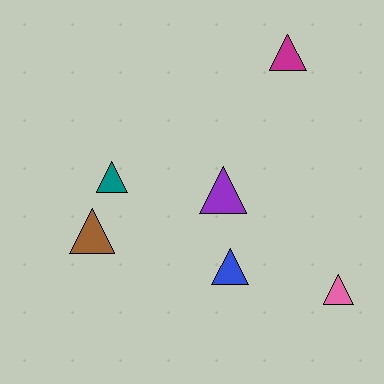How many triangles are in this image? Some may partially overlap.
There are 6 triangles.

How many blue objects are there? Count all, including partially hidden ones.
There is 1 blue object.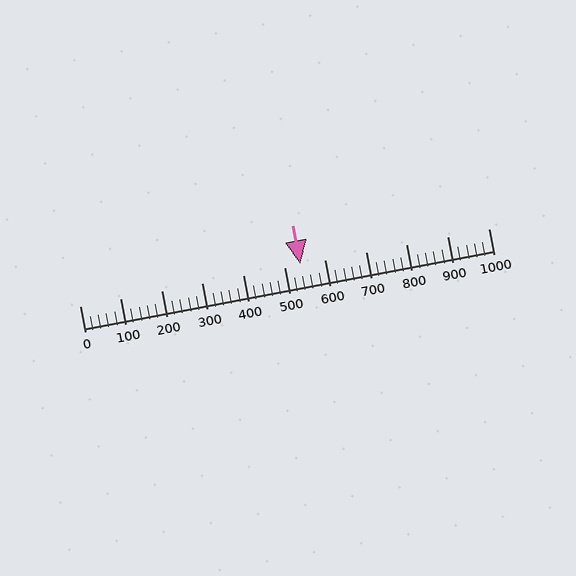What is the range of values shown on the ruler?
The ruler shows values from 0 to 1000.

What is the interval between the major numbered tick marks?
The major tick marks are spaced 100 units apart.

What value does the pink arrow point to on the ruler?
The pink arrow points to approximately 540.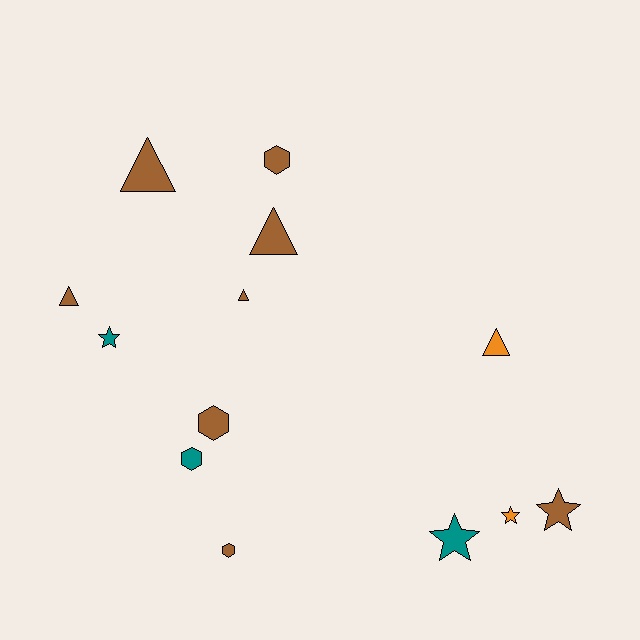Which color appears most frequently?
Brown, with 8 objects.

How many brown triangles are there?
There are 4 brown triangles.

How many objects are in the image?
There are 13 objects.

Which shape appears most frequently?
Triangle, with 5 objects.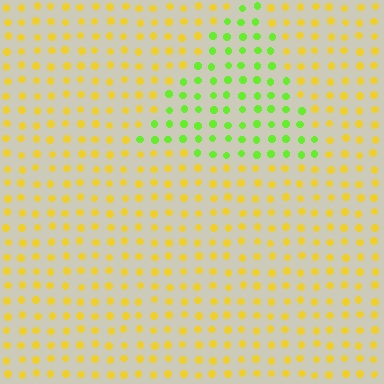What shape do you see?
I see a triangle.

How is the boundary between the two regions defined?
The boundary is defined purely by a slight shift in hue (about 52 degrees). Spacing, size, and orientation are identical on both sides.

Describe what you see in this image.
The image is filled with small yellow elements in a uniform arrangement. A triangle-shaped region is visible where the elements are tinted to a slightly different hue, forming a subtle color boundary.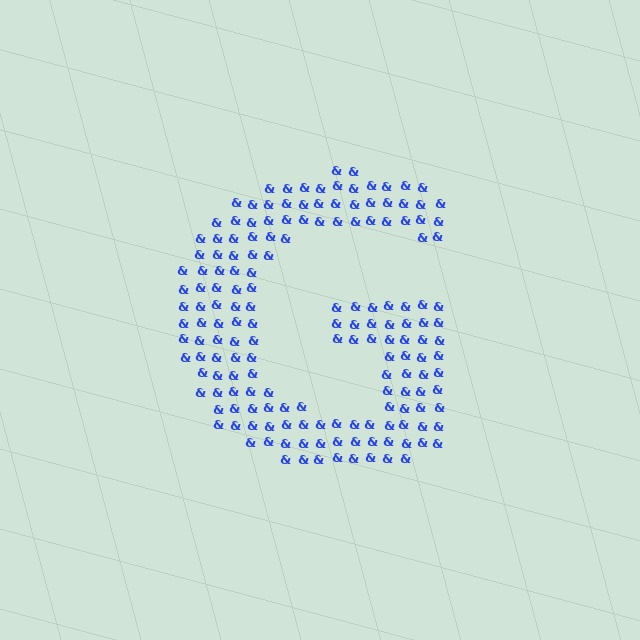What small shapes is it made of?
It is made of small ampersands.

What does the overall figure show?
The overall figure shows the letter G.